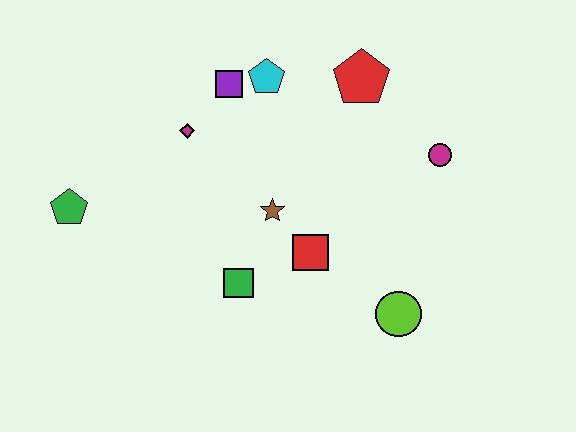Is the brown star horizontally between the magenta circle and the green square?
Yes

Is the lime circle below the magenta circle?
Yes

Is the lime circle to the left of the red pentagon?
No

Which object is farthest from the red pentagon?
The green pentagon is farthest from the red pentagon.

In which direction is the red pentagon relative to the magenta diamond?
The red pentagon is to the right of the magenta diamond.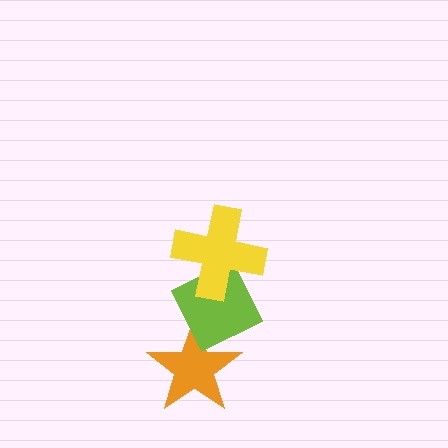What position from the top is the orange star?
The orange star is 3rd from the top.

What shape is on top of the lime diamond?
The yellow cross is on top of the lime diamond.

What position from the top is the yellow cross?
The yellow cross is 1st from the top.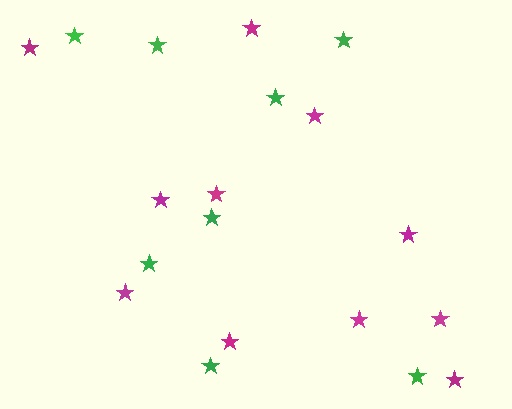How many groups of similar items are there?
There are 2 groups: one group of green stars (8) and one group of magenta stars (11).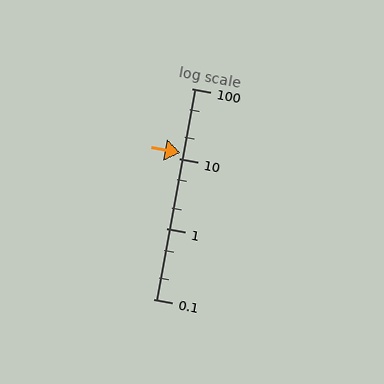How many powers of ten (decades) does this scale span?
The scale spans 3 decades, from 0.1 to 100.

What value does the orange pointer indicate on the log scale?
The pointer indicates approximately 12.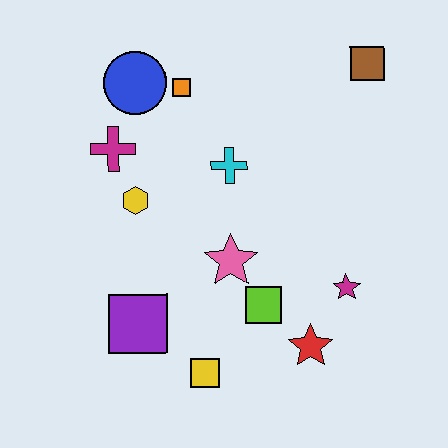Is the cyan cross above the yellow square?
Yes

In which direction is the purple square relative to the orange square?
The purple square is below the orange square.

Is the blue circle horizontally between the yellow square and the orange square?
No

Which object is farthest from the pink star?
The brown square is farthest from the pink star.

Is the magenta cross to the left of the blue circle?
Yes